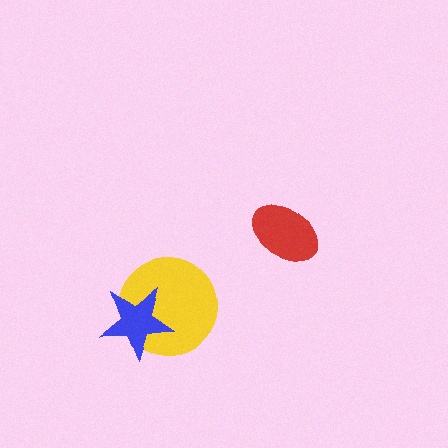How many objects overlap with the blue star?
1 object overlaps with the blue star.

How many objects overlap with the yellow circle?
1 object overlaps with the yellow circle.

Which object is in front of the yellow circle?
The blue star is in front of the yellow circle.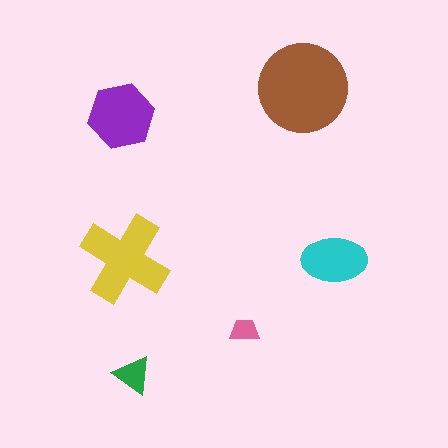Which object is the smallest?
The pink trapezoid.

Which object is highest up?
The brown circle is topmost.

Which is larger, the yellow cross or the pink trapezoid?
The yellow cross.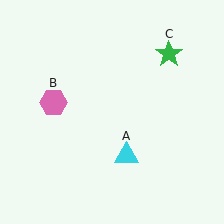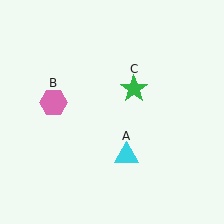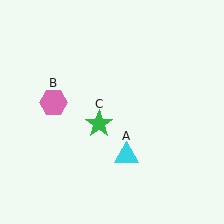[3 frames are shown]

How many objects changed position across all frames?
1 object changed position: green star (object C).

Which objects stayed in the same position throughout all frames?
Cyan triangle (object A) and pink hexagon (object B) remained stationary.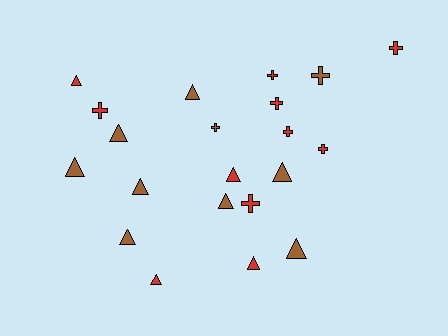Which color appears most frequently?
Red, with 11 objects.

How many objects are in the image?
There are 21 objects.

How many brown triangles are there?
There are 8 brown triangles.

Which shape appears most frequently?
Triangle, with 12 objects.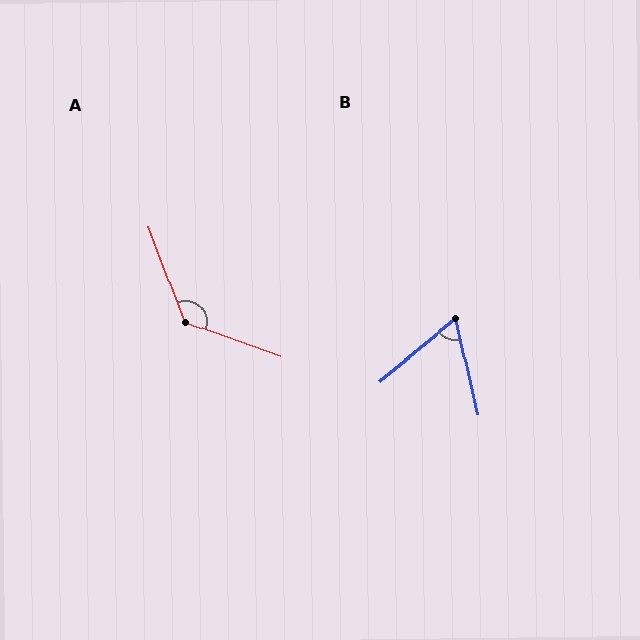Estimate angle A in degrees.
Approximately 130 degrees.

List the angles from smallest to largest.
B (63°), A (130°).